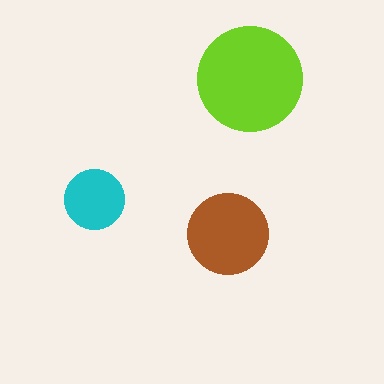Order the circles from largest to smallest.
the lime one, the brown one, the cyan one.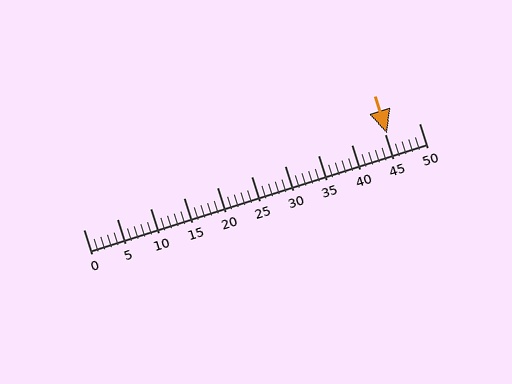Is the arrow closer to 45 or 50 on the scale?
The arrow is closer to 45.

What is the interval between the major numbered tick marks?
The major tick marks are spaced 5 units apart.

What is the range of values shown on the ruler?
The ruler shows values from 0 to 50.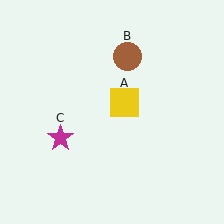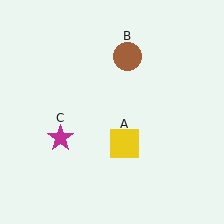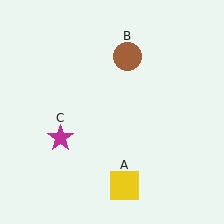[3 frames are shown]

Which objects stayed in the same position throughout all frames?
Brown circle (object B) and magenta star (object C) remained stationary.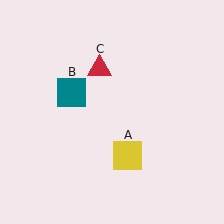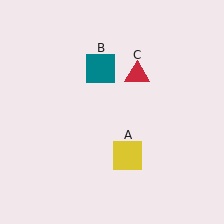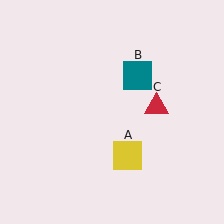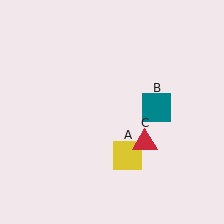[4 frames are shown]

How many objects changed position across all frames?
2 objects changed position: teal square (object B), red triangle (object C).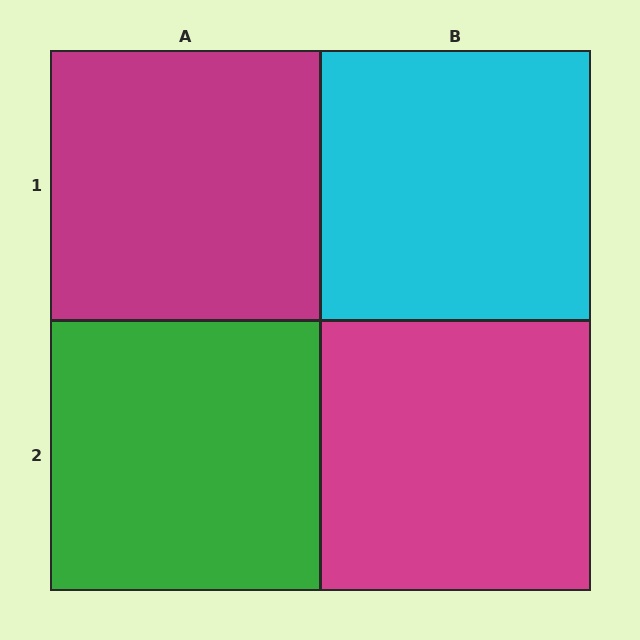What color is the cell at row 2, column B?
Magenta.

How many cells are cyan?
1 cell is cyan.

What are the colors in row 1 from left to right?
Magenta, cyan.